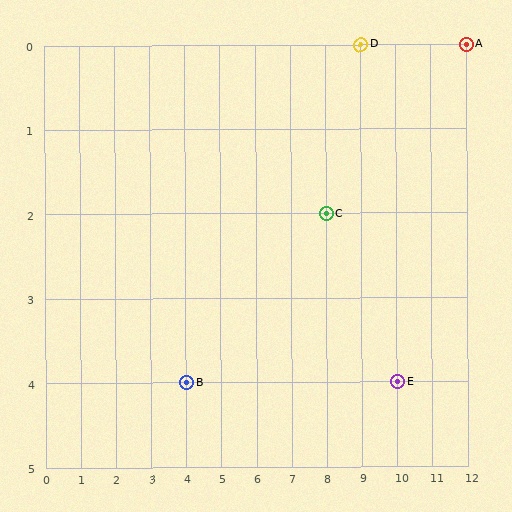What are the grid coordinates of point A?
Point A is at grid coordinates (12, 0).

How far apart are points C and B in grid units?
Points C and B are 4 columns and 2 rows apart (about 4.5 grid units diagonally).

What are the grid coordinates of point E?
Point E is at grid coordinates (10, 4).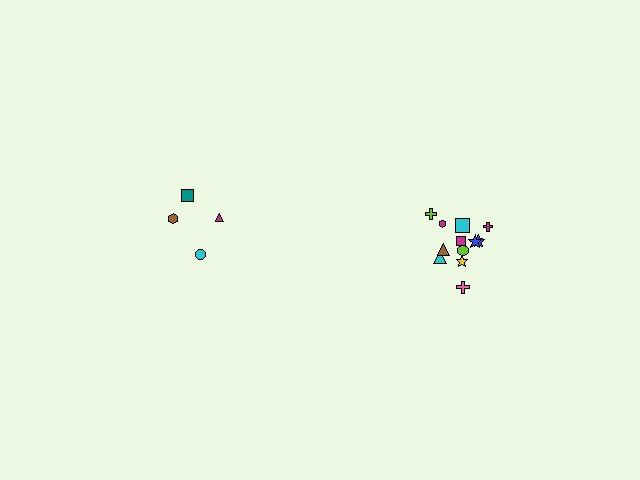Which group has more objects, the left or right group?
The right group.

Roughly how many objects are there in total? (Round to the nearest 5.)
Roughly 15 objects in total.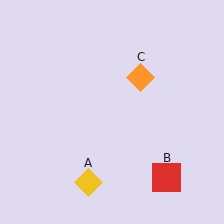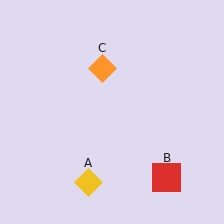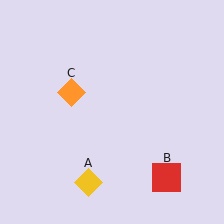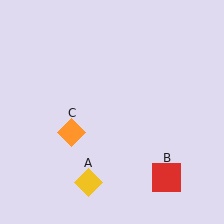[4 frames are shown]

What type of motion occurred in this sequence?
The orange diamond (object C) rotated counterclockwise around the center of the scene.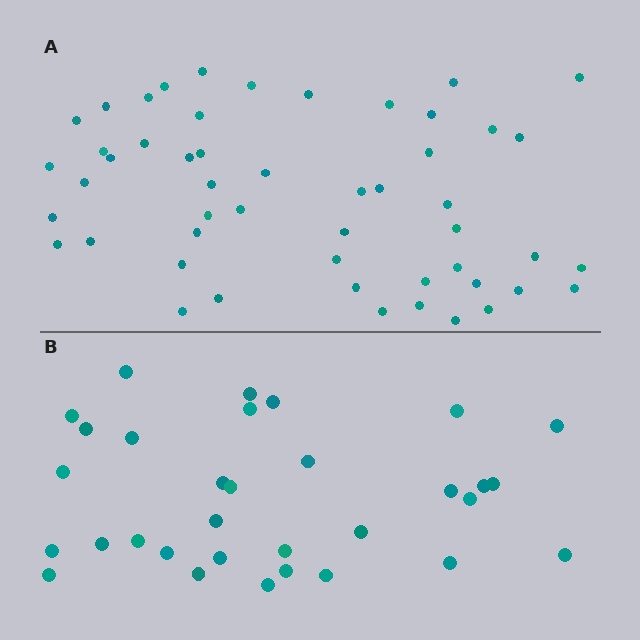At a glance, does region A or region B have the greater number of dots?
Region A (the top region) has more dots.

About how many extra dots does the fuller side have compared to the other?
Region A has approximately 20 more dots than region B.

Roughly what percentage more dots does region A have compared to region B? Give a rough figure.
About 60% more.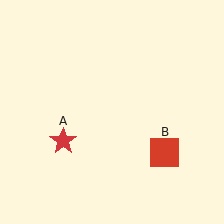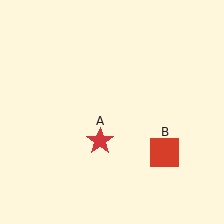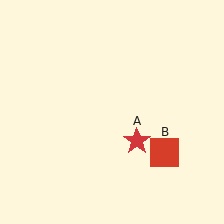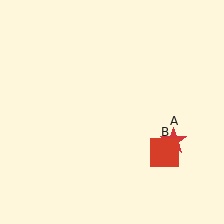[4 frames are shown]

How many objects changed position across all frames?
1 object changed position: red star (object A).